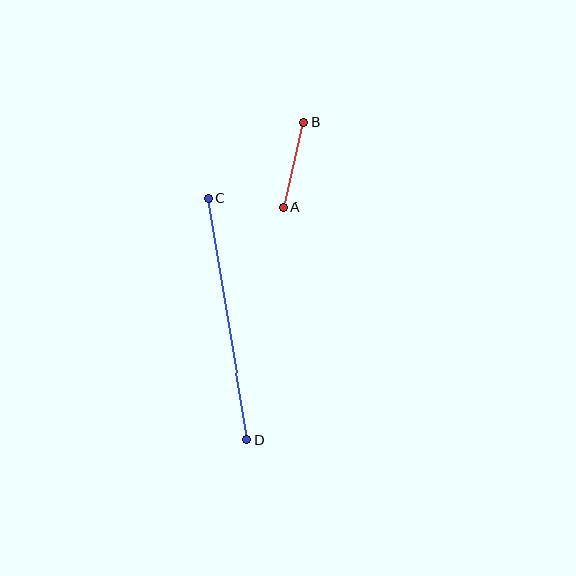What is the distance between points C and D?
The distance is approximately 245 pixels.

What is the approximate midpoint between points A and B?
The midpoint is at approximately (294, 165) pixels.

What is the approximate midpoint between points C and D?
The midpoint is at approximately (227, 319) pixels.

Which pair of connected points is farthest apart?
Points C and D are farthest apart.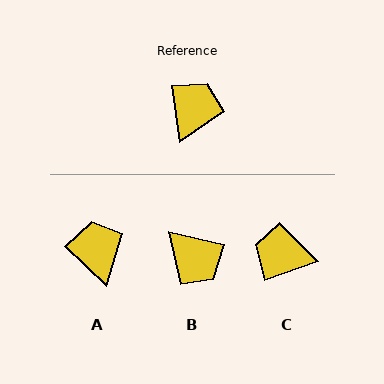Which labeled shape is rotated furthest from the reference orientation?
B, about 111 degrees away.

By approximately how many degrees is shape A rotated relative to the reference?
Approximately 38 degrees counter-clockwise.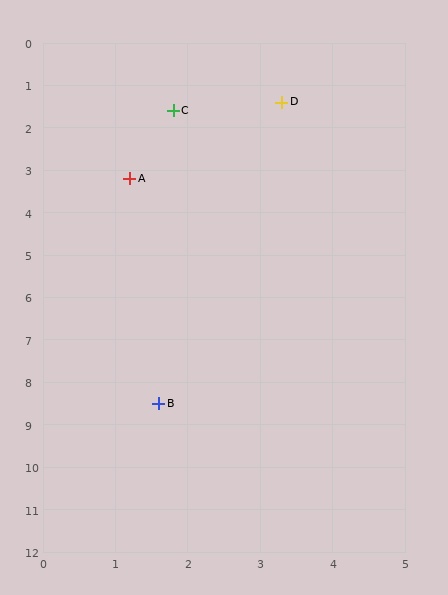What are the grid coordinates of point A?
Point A is at approximately (1.2, 3.2).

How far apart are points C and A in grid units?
Points C and A are about 1.7 grid units apart.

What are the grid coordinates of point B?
Point B is at approximately (1.6, 8.5).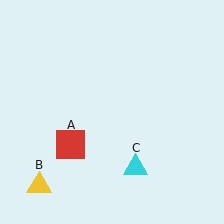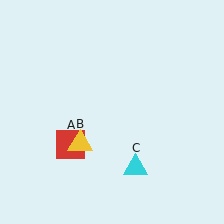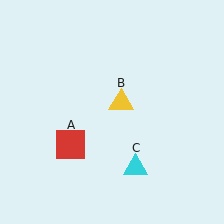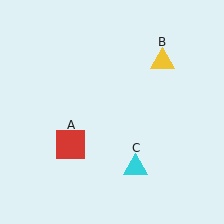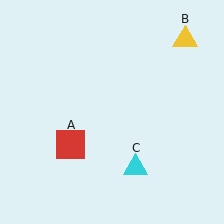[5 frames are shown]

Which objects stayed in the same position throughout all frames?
Red square (object A) and cyan triangle (object C) remained stationary.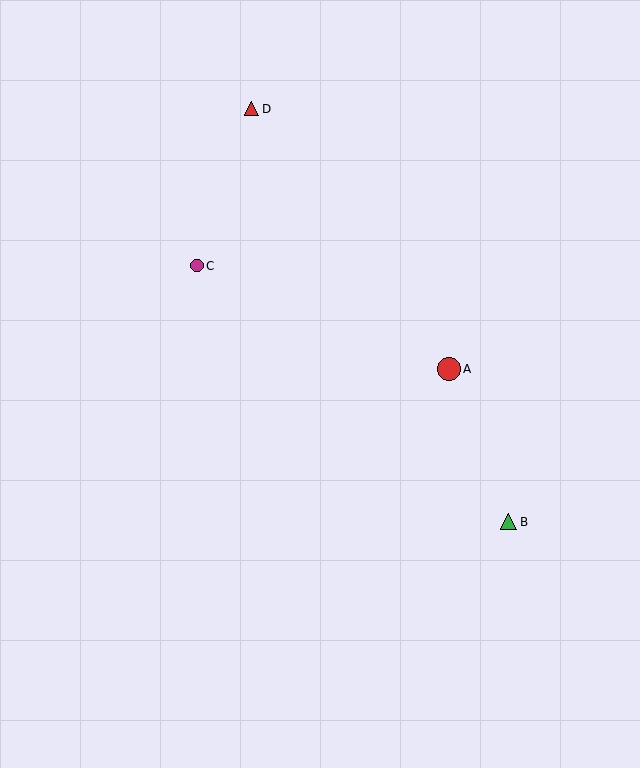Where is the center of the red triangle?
The center of the red triangle is at (251, 109).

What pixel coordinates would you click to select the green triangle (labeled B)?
Click at (509, 522) to select the green triangle B.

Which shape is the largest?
The red circle (labeled A) is the largest.